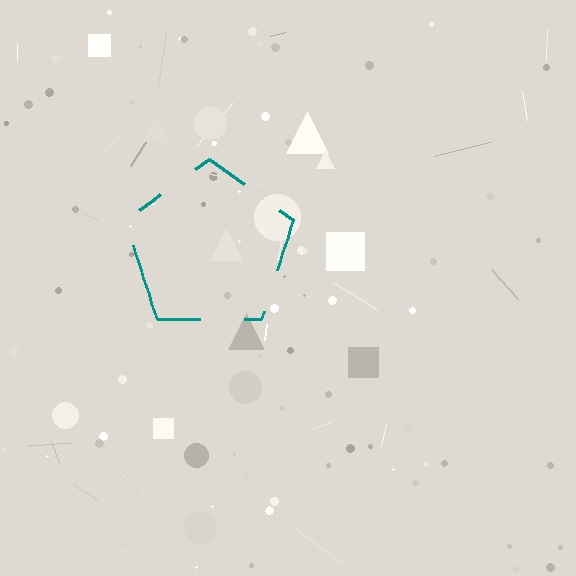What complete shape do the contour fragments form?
The contour fragments form a pentagon.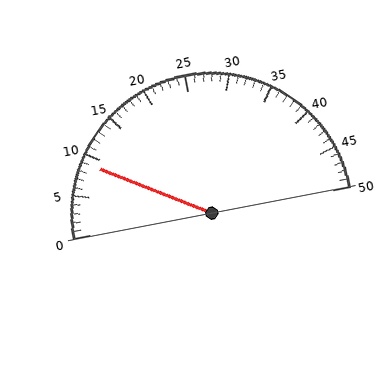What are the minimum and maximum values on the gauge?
The gauge ranges from 0 to 50.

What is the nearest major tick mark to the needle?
The nearest major tick mark is 10.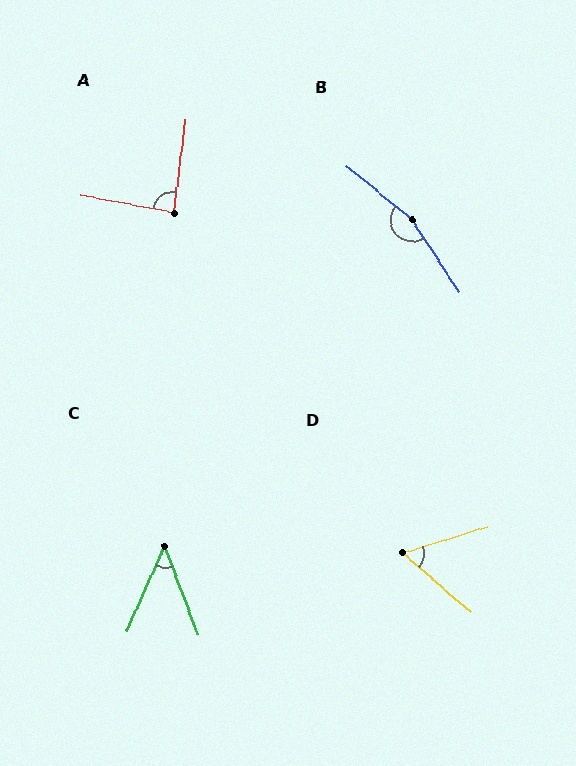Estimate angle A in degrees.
Approximately 87 degrees.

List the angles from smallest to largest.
C (45°), D (58°), A (87°), B (162°).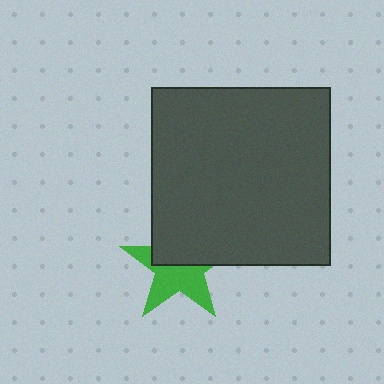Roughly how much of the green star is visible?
About half of it is visible (roughly 55%).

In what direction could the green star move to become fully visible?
The green star could move down. That would shift it out from behind the dark gray square entirely.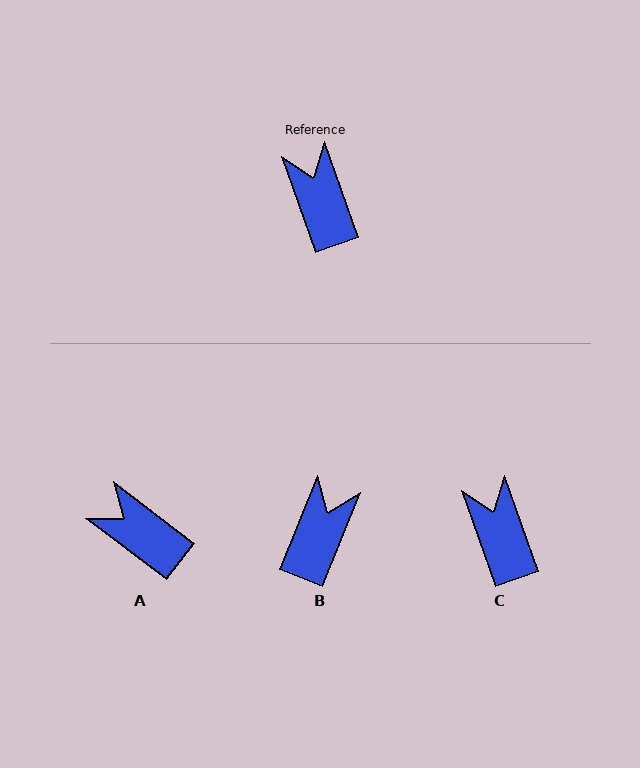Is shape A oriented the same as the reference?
No, it is off by about 33 degrees.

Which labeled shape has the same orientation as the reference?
C.